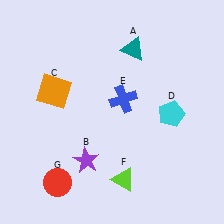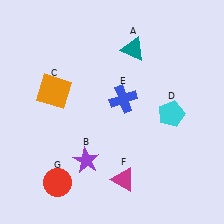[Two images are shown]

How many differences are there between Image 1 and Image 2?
There is 1 difference between the two images.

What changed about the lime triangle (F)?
In Image 1, F is lime. In Image 2, it changed to magenta.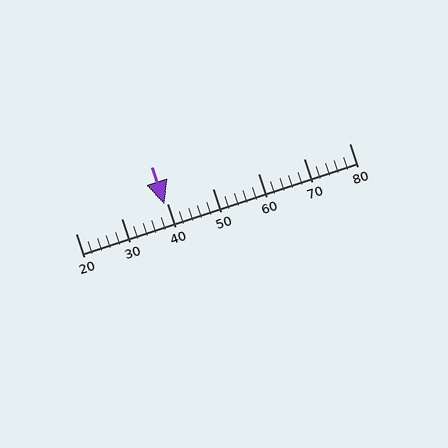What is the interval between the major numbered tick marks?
The major tick marks are spaced 10 units apart.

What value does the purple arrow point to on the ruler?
The purple arrow points to approximately 40.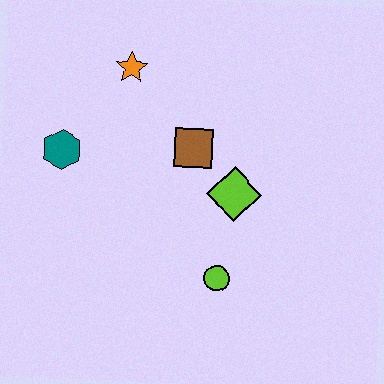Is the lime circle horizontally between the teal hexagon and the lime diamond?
Yes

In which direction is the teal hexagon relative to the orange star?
The teal hexagon is below the orange star.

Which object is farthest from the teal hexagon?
The lime circle is farthest from the teal hexagon.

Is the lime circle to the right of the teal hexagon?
Yes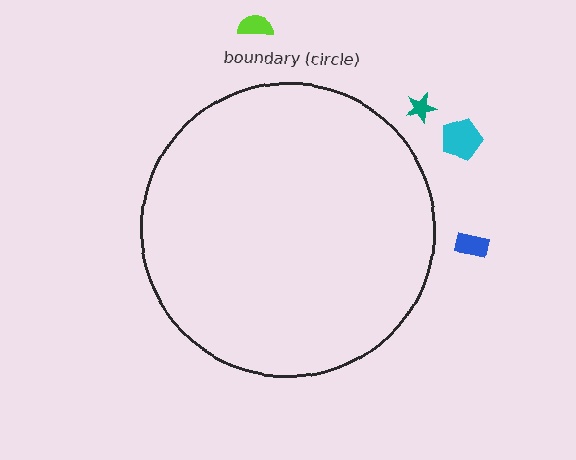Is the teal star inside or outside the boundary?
Outside.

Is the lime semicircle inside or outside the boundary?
Outside.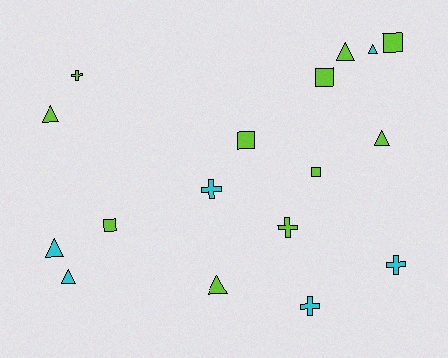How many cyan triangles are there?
There are 3 cyan triangles.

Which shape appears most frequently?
Triangle, with 7 objects.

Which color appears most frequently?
Lime, with 11 objects.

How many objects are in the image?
There are 17 objects.